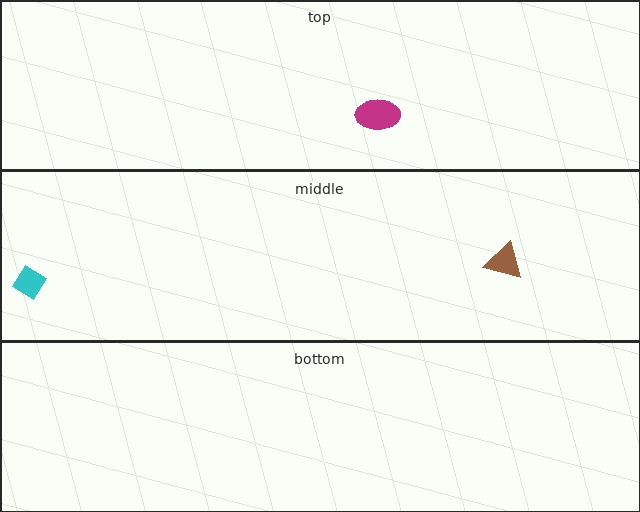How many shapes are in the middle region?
2.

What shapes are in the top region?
The magenta ellipse.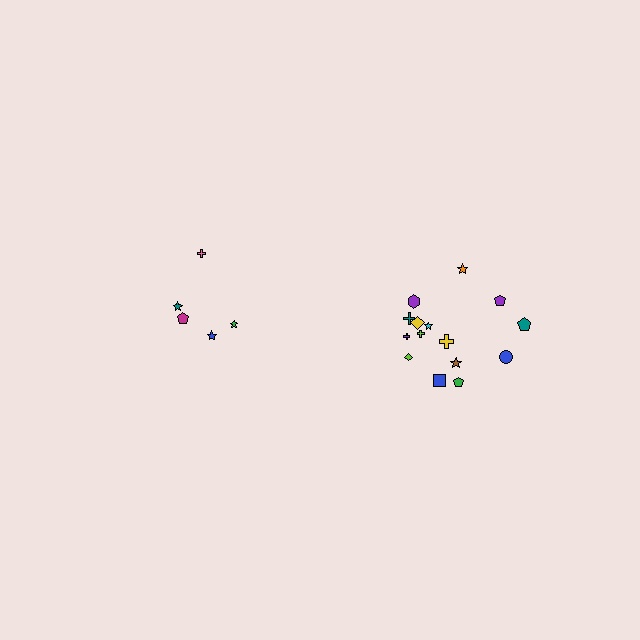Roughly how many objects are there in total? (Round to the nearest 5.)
Roughly 20 objects in total.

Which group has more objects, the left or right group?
The right group.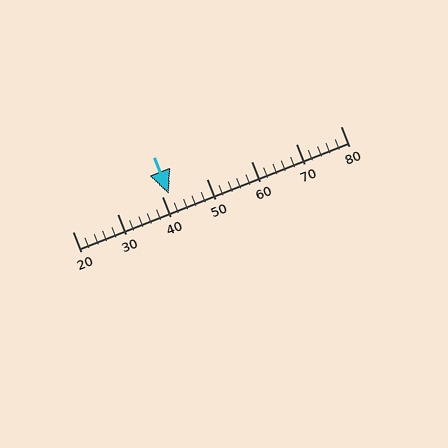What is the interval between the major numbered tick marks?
The major tick marks are spaced 10 units apart.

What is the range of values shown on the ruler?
The ruler shows values from 20 to 80.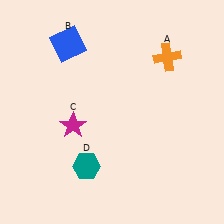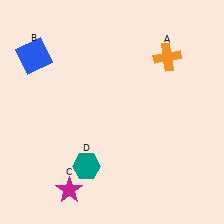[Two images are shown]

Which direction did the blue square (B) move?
The blue square (B) moved left.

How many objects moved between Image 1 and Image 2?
2 objects moved between the two images.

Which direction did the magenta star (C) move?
The magenta star (C) moved down.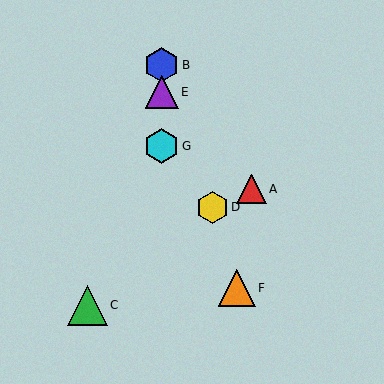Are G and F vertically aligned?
No, G is at x≈162 and F is at x≈237.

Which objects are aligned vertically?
Objects B, E, G are aligned vertically.